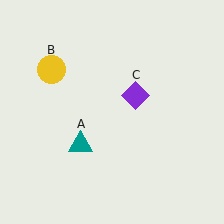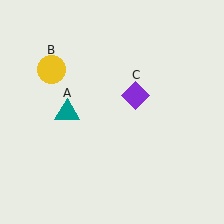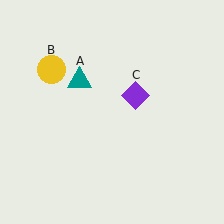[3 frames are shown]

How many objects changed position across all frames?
1 object changed position: teal triangle (object A).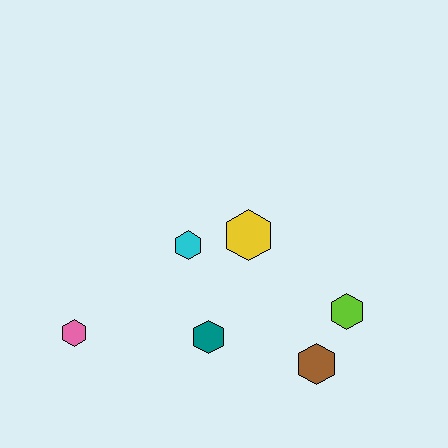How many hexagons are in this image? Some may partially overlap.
There are 6 hexagons.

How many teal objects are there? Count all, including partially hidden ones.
There is 1 teal object.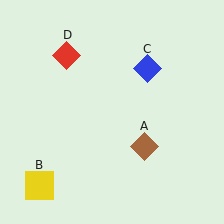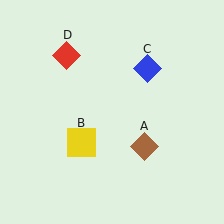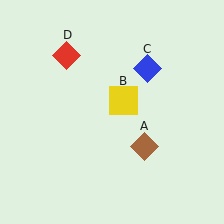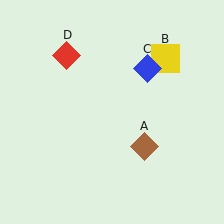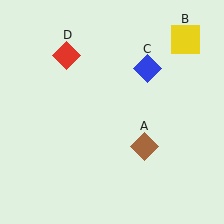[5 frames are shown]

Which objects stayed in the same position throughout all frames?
Brown diamond (object A) and blue diamond (object C) and red diamond (object D) remained stationary.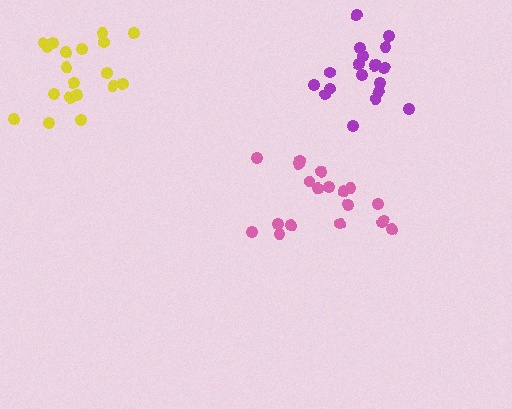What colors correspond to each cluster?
The clusters are colored: purple, pink, yellow.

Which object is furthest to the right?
The purple cluster is rightmost.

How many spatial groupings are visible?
There are 3 spatial groupings.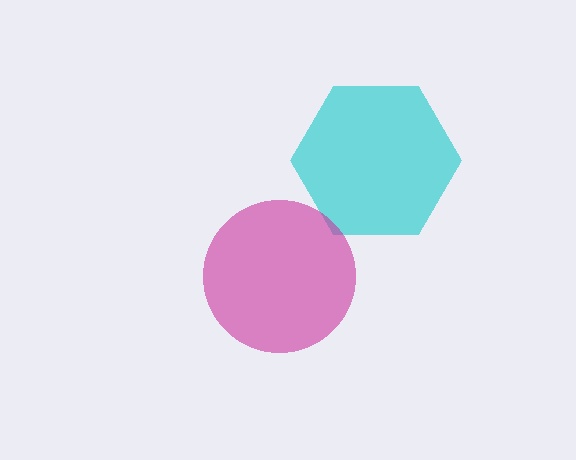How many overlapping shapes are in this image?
There are 2 overlapping shapes in the image.